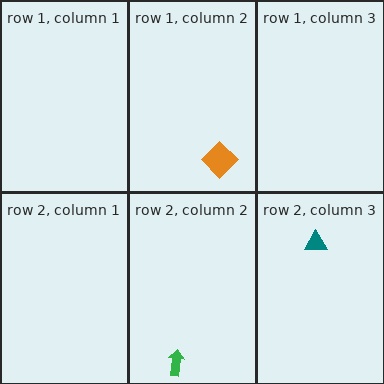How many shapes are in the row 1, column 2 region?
1.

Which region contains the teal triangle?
The row 2, column 3 region.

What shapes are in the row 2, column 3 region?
The teal triangle.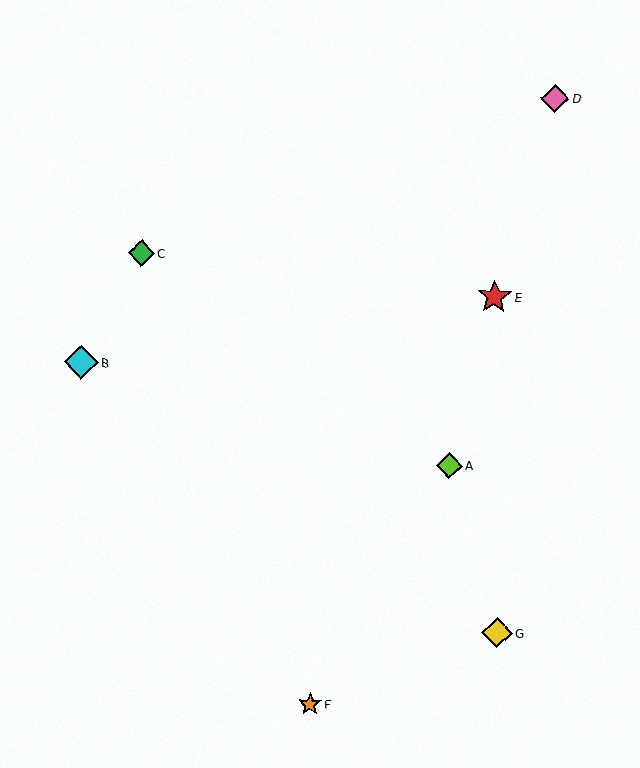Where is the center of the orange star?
The center of the orange star is at (310, 704).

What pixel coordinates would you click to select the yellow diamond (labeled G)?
Click at (497, 633) to select the yellow diamond G.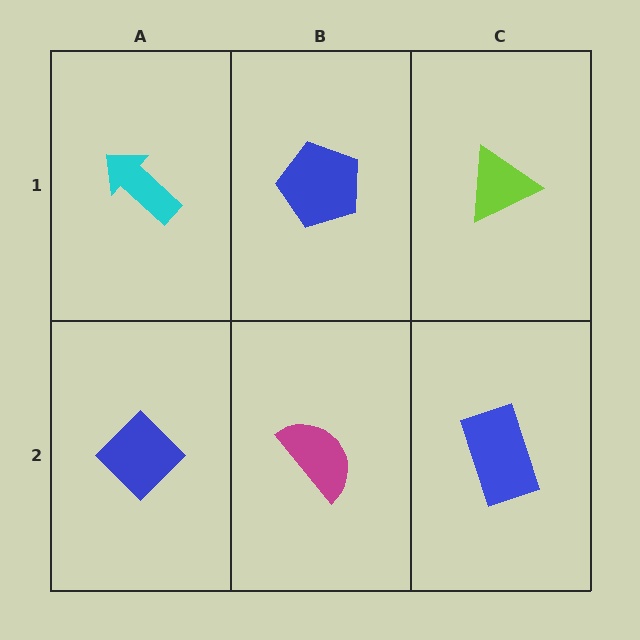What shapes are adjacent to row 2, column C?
A lime triangle (row 1, column C), a magenta semicircle (row 2, column B).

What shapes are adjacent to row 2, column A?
A cyan arrow (row 1, column A), a magenta semicircle (row 2, column B).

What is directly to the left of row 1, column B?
A cyan arrow.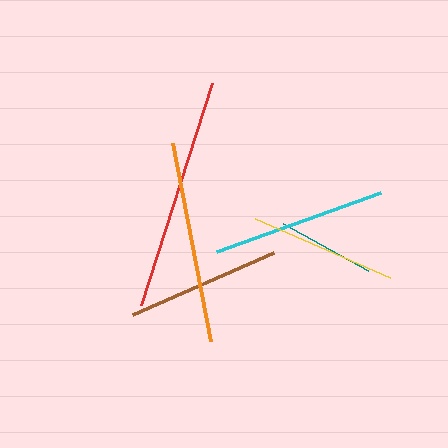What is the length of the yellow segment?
The yellow segment is approximately 148 pixels long.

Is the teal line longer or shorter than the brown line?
The brown line is longer than the teal line.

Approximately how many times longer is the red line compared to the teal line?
The red line is approximately 2.4 times the length of the teal line.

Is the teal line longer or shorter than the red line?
The red line is longer than the teal line.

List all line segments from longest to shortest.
From longest to shortest: red, orange, cyan, brown, yellow, teal.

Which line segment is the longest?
The red line is the longest at approximately 233 pixels.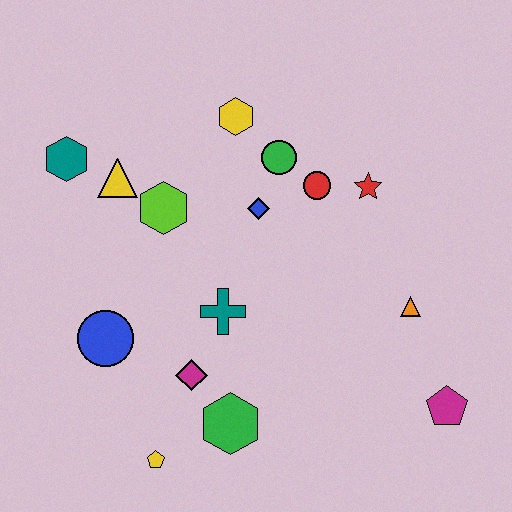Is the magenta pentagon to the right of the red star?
Yes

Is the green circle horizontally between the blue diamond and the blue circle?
No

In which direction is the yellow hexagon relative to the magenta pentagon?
The yellow hexagon is above the magenta pentagon.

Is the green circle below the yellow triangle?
No